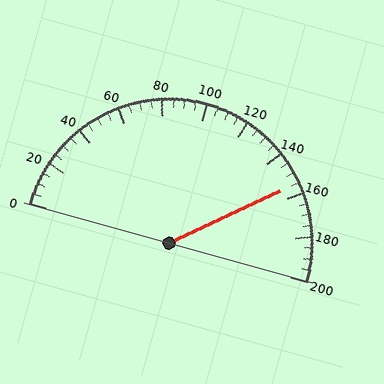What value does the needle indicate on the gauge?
The needle indicates approximately 155.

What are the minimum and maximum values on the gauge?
The gauge ranges from 0 to 200.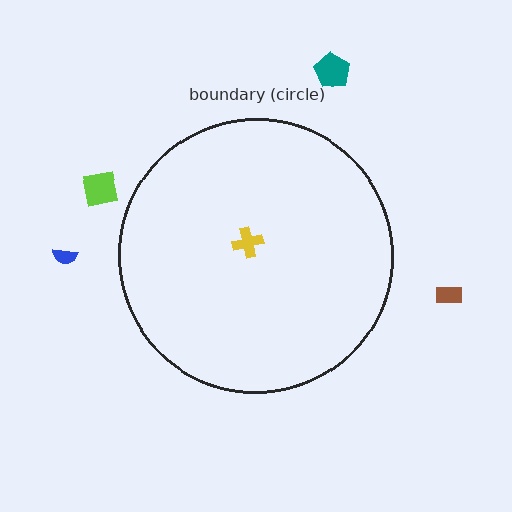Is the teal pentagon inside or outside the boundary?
Outside.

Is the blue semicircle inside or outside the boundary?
Outside.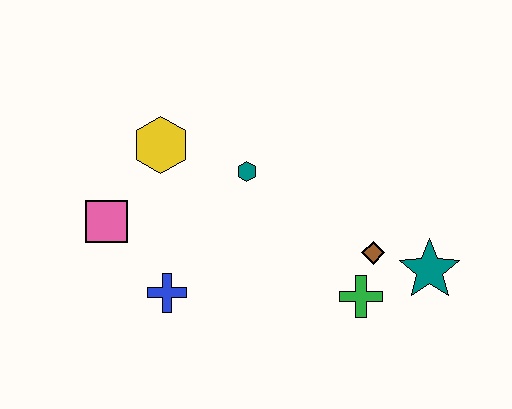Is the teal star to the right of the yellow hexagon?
Yes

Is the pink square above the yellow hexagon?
No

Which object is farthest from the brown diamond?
The pink square is farthest from the brown diamond.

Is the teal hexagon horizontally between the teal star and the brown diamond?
No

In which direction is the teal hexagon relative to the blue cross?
The teal hexagon is above the blue cross.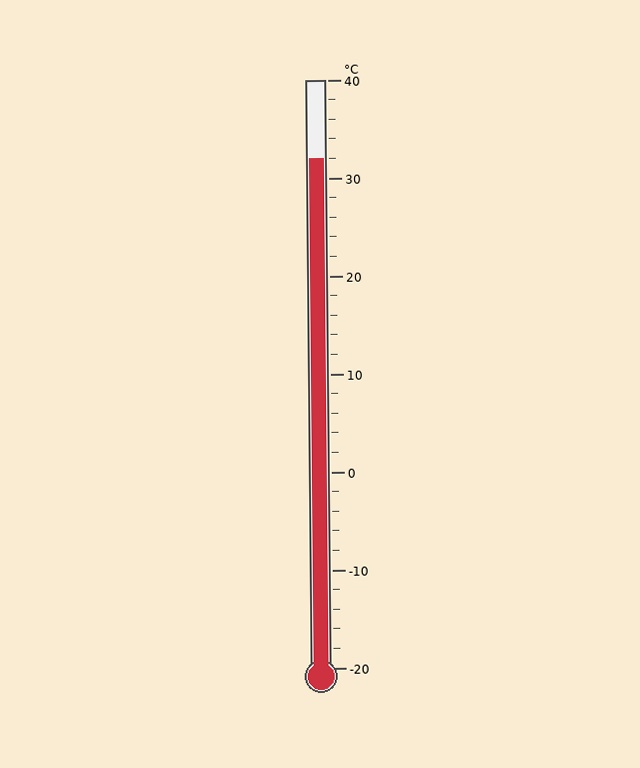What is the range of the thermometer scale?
The thermometer scale ranges from -20°C to 40°C.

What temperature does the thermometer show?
The thermometer shows approximately 32°C.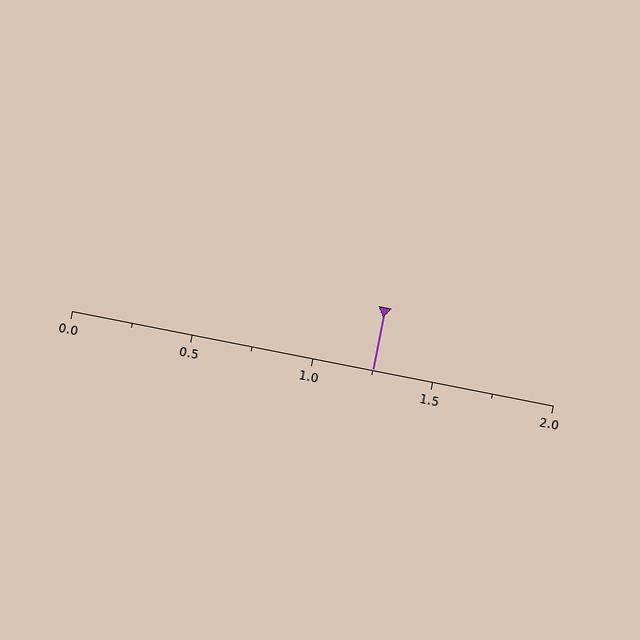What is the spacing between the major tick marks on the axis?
The major ticks are spaced 0.5 apart.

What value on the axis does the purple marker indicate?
The marker indicates approximately 1.25.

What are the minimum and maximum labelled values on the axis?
The axis runs from 0.0 to 2.0.